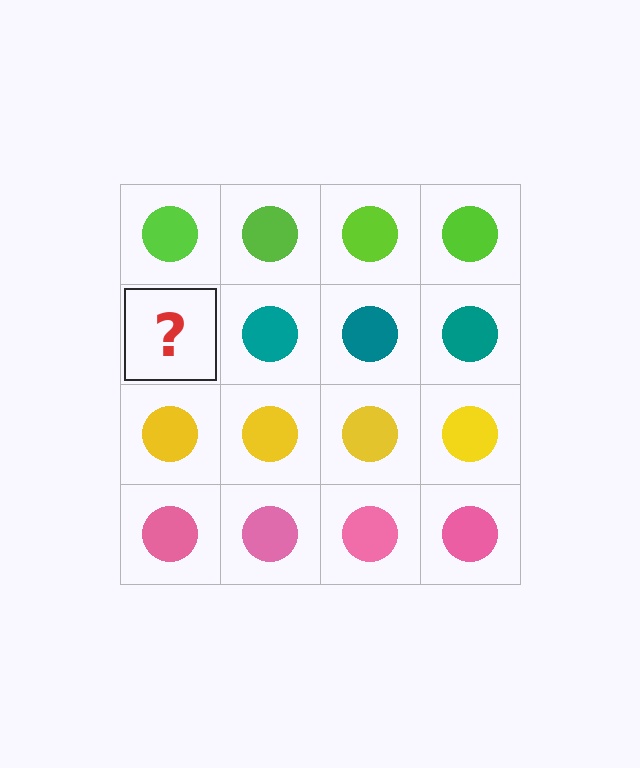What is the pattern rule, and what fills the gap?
The rule is that each row has a consistent color. The gap should be filled with a teal circle.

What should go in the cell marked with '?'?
The missing cell should contain a teal circle.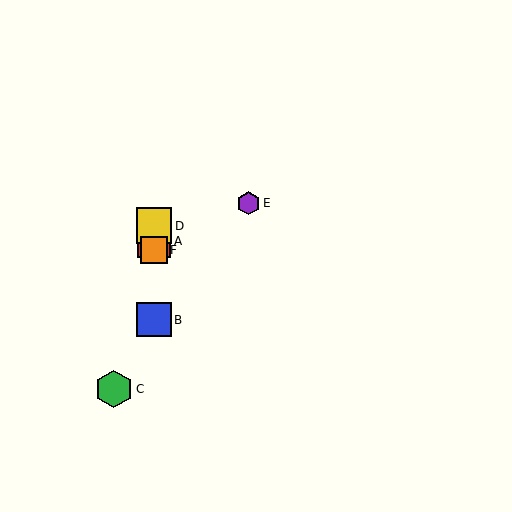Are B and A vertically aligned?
Yes, both are at x≈154.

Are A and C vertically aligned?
No, A is at x≈154 and C is at x≈114.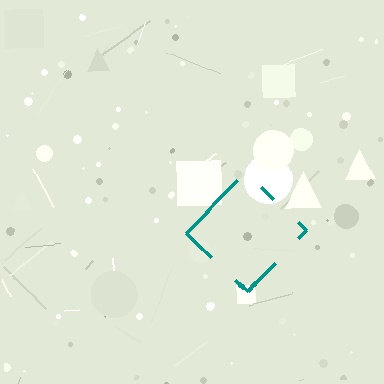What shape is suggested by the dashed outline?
The dashed outline suggests a diamond.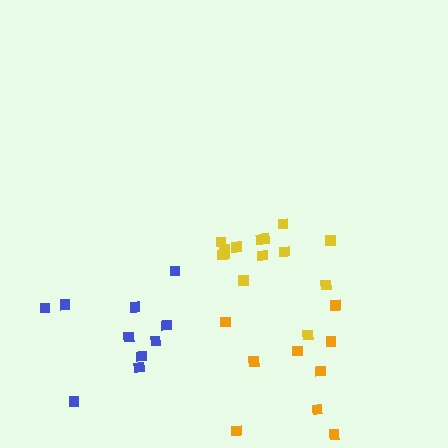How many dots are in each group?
Group 1: 14 dots, Group 2: 11 dots, Group 3: 9 dots (34 total).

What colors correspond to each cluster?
The clusters are colored: yellow, blue, orange.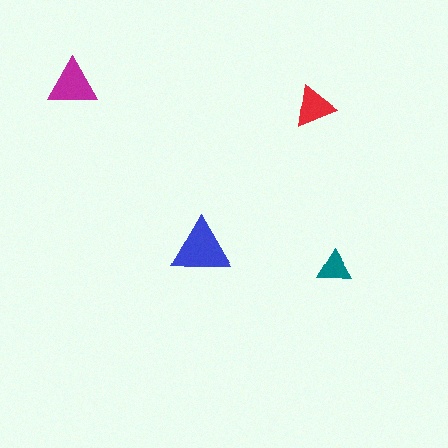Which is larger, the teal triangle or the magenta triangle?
The magenta one.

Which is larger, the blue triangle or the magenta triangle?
The blue one.